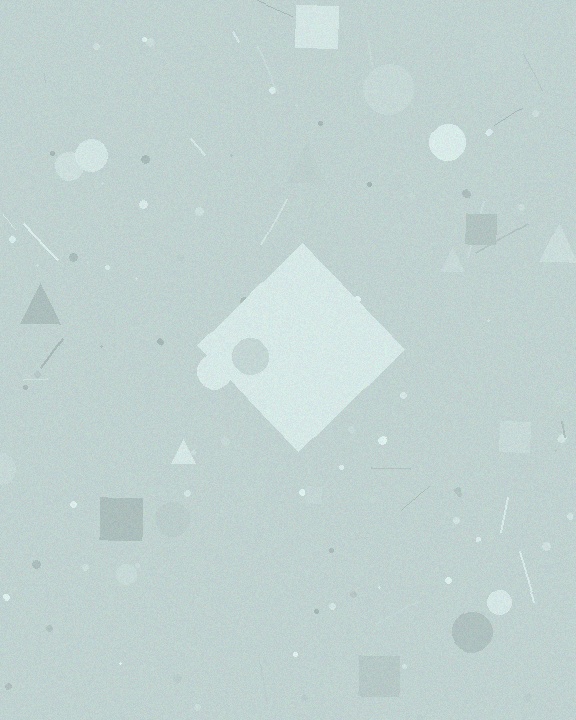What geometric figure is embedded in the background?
A diamond is embedded in the background.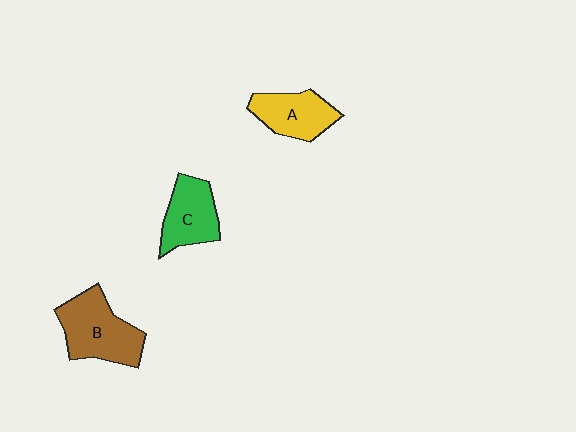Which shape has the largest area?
Shape B (brown).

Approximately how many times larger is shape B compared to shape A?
Approximately 1.4 times.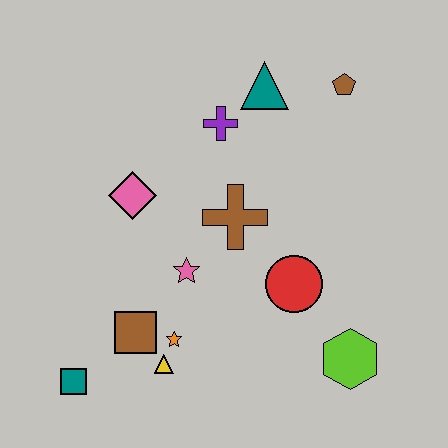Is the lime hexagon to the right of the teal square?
Yes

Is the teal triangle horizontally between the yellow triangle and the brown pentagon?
Yes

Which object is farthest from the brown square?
The brown pentagon is farthest from the brown square.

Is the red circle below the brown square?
No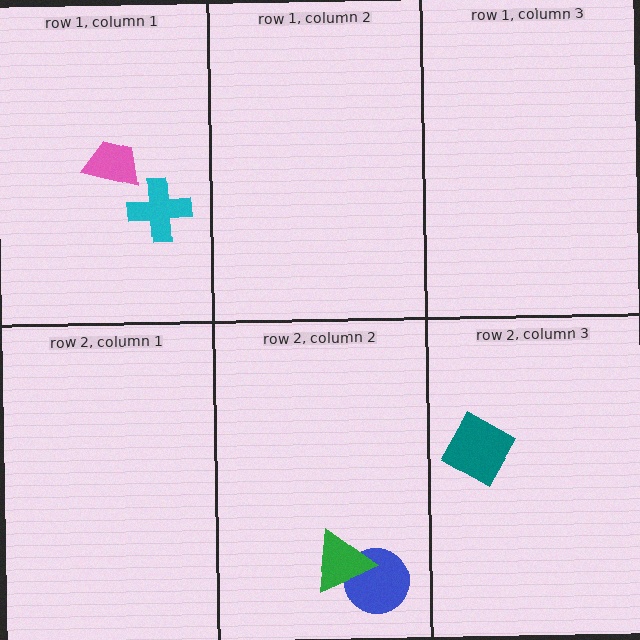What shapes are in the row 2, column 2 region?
The blue circle, the green triangle.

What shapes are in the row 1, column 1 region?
The cyan cross, the pink trapezoid.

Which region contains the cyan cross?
The row 1, column 1 region.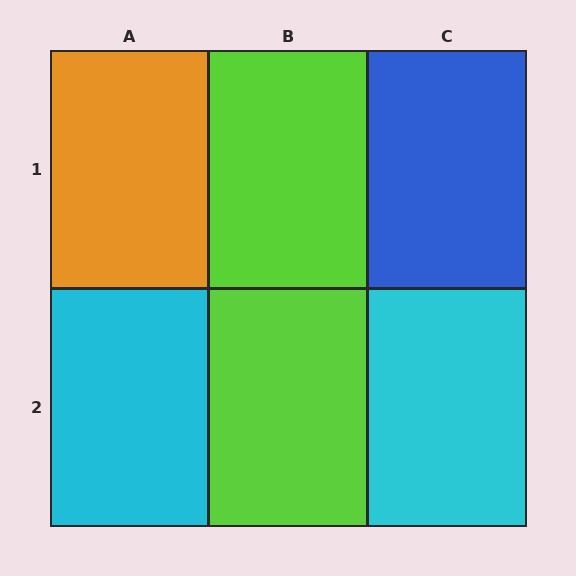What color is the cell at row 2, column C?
Cyan.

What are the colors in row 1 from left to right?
Orange, lime, blue.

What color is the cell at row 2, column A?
Cyan.